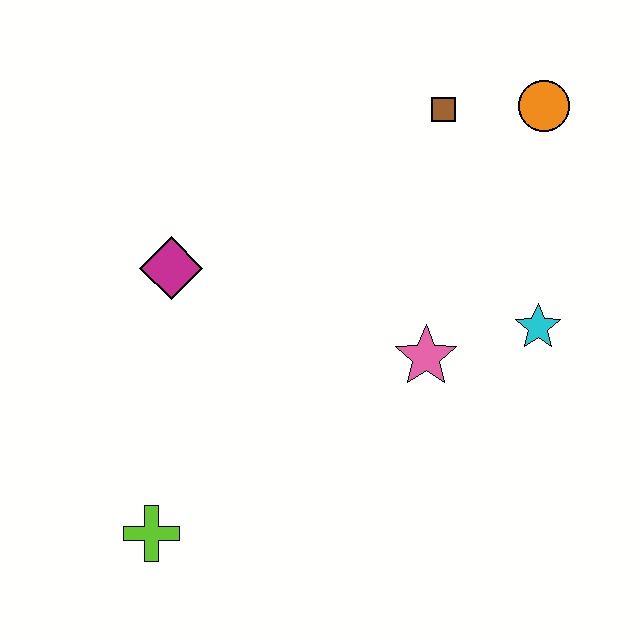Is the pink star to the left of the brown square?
Yes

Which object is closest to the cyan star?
The pink star is closest to the cyan star.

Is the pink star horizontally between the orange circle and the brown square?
No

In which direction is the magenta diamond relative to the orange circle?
The magenta diamond is to the left of the orange circle.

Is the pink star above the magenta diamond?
No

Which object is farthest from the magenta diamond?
The orange circle is farthest from the magenta diamond.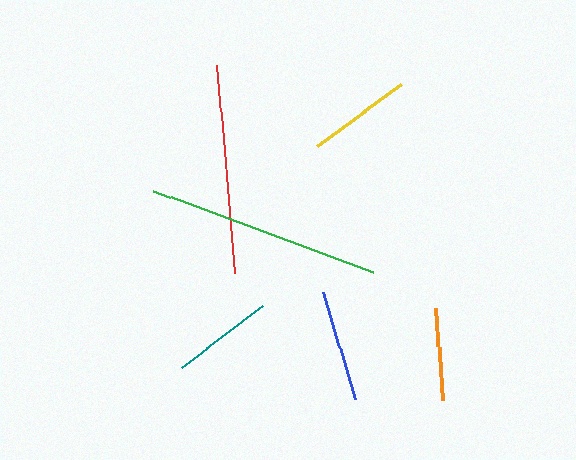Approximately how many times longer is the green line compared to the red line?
The green line is approximately 1.1 times the length of the red line.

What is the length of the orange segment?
The orange segment is approximately 92 pixels long.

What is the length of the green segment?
The green segment is approximately 235 pixels long.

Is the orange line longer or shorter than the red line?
The red line is longer than the orange line.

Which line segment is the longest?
The green line is the longest at approximately 235 pixels.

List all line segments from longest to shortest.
From longest to shortest: green, red, blue, yellow, teal, orange.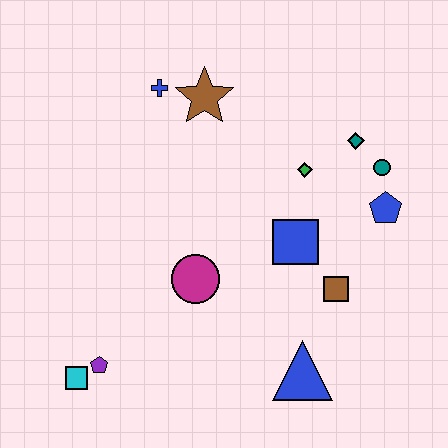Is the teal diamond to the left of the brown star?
No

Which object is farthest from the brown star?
The cyan square is farthest from the brown star.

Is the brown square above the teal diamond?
No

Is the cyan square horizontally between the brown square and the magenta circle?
No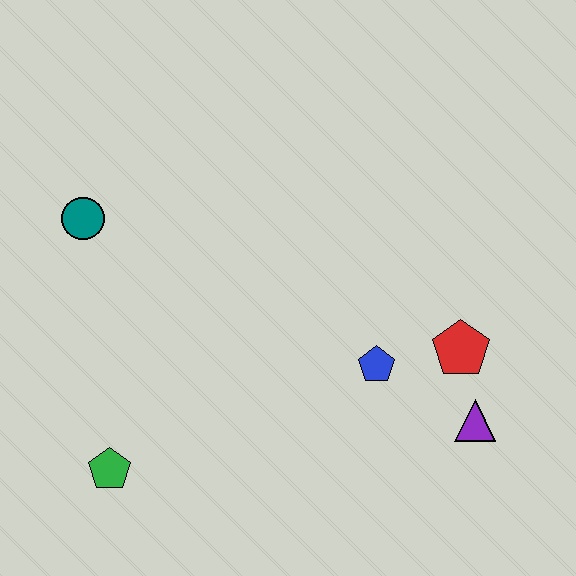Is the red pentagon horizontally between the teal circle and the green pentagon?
No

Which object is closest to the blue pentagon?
The red pentagon is closest to the blue pentagon.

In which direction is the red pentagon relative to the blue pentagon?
The red pentagon is to the right of the blue pentagon.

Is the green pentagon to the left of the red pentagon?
Yes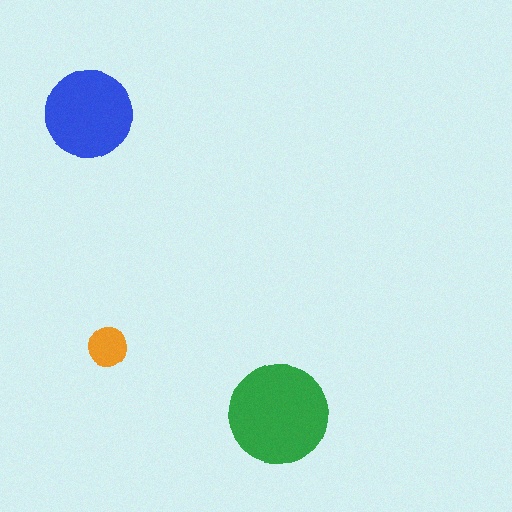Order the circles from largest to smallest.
the green one, the blue one, the orange one.